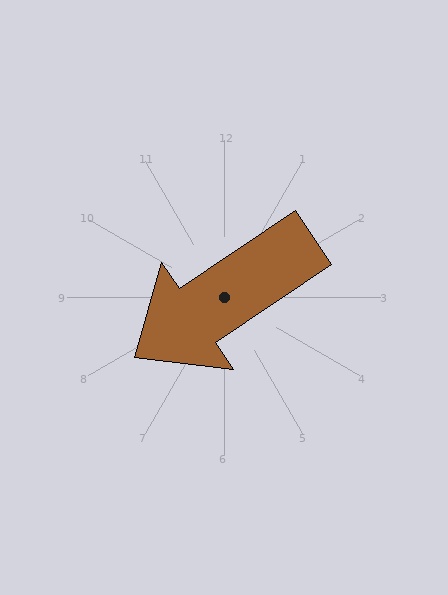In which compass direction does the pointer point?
Southwest.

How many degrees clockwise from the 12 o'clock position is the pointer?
Approximately 236 degrees.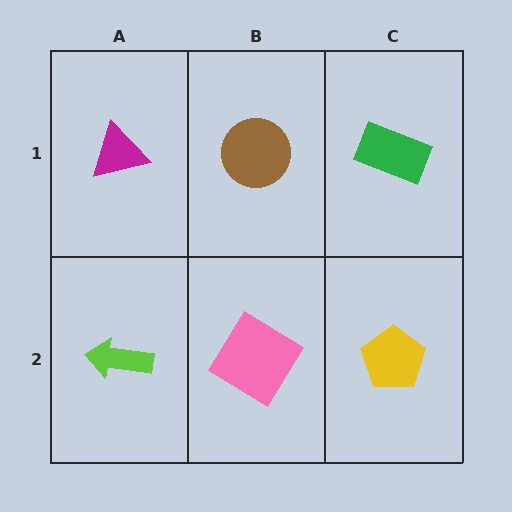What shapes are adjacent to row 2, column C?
A green rectangle (row 1, column C), a pink diamond (row 2, column B).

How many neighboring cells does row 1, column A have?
2.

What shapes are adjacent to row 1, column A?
A lime arrow (row 2, column A), a brown circle (row 1, column B).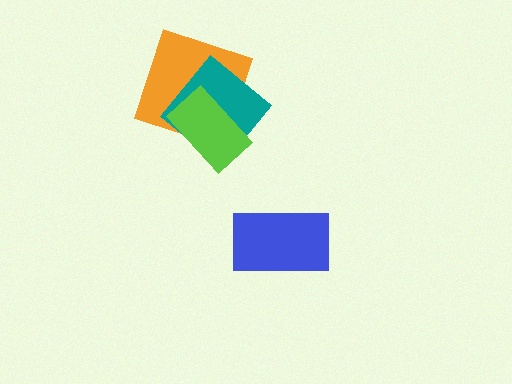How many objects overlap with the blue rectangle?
0 objects overlap with the blue rectangle.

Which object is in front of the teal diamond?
The lime rectangle is in front of the teal diamond.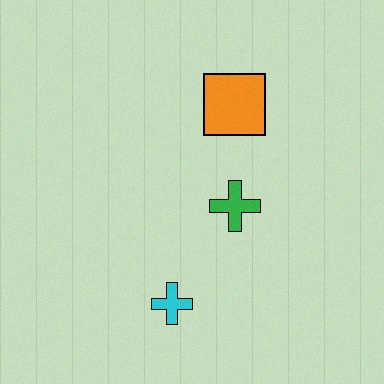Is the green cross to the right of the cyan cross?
Yes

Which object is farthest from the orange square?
The cyan cross is farthest from the orange square.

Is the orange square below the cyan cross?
No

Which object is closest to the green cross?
The orange square is closest to the green cross.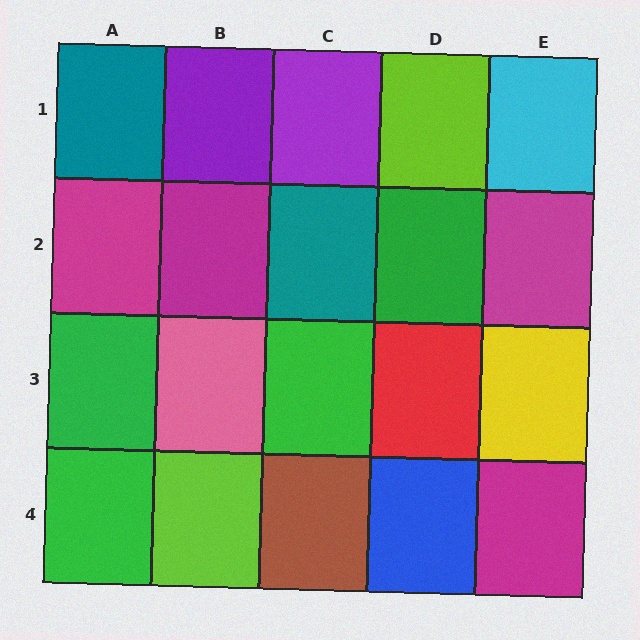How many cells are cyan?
1 cell is cyan.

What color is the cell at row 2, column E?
Magenta.